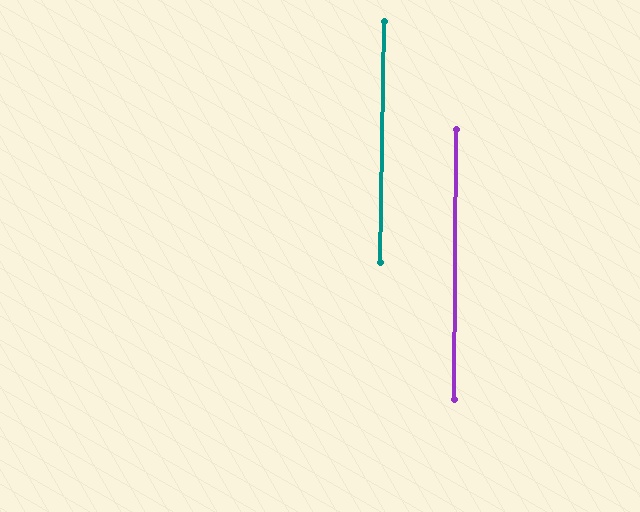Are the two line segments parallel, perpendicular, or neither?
Parallel — their directions differ by only 0.6°.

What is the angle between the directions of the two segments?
Approximately 1 degree.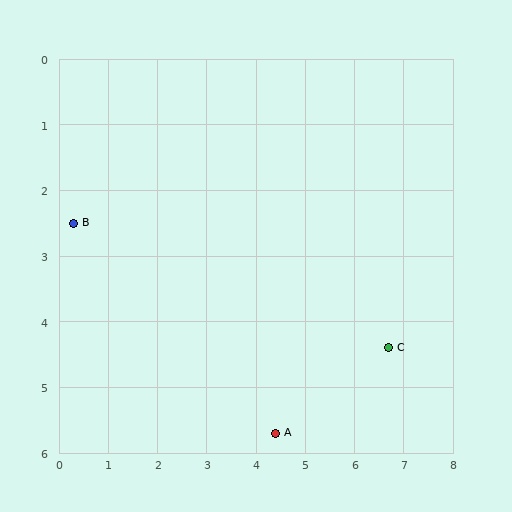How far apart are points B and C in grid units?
Points B and C are about 6.7 grid units apart.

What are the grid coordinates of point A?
Point A is at approximately (4.4, 5.7).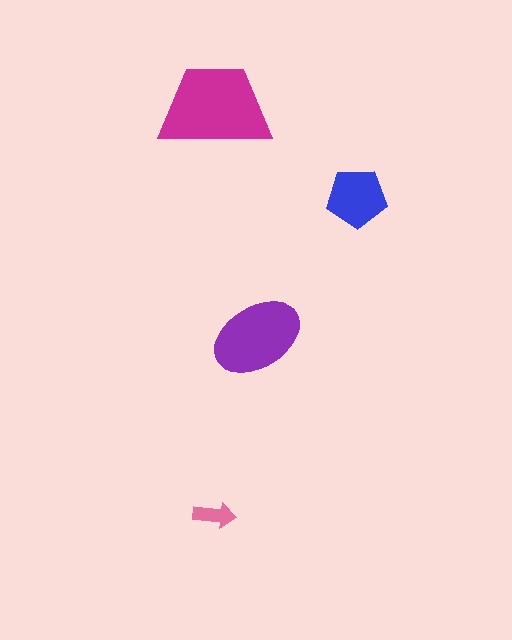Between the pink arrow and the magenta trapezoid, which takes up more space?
The magenta trapezoid.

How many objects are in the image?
There are 4 objects in the image.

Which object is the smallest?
The pink arrow.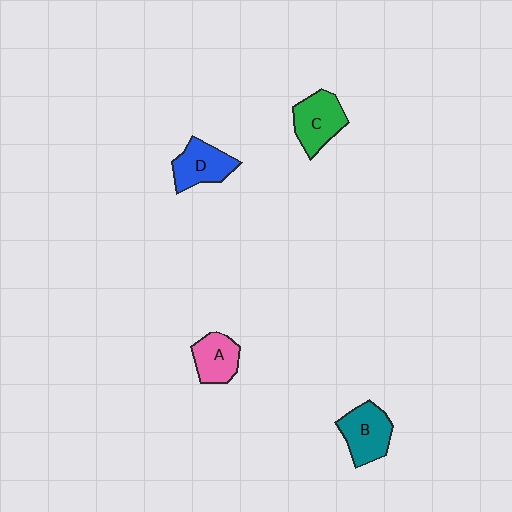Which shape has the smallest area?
Shape A (pink).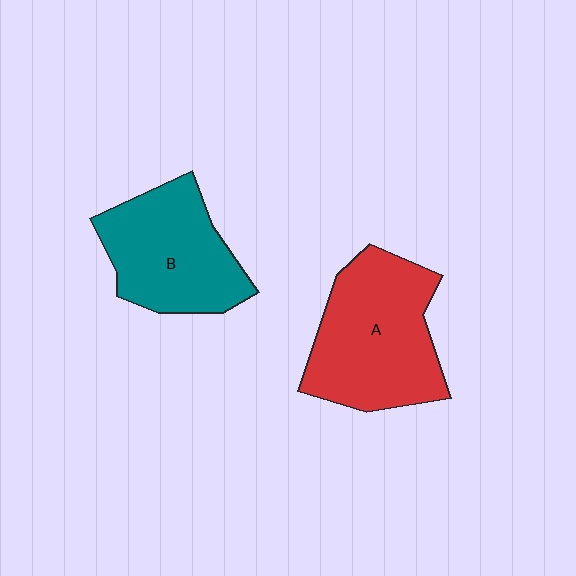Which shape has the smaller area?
Shape B (teal).